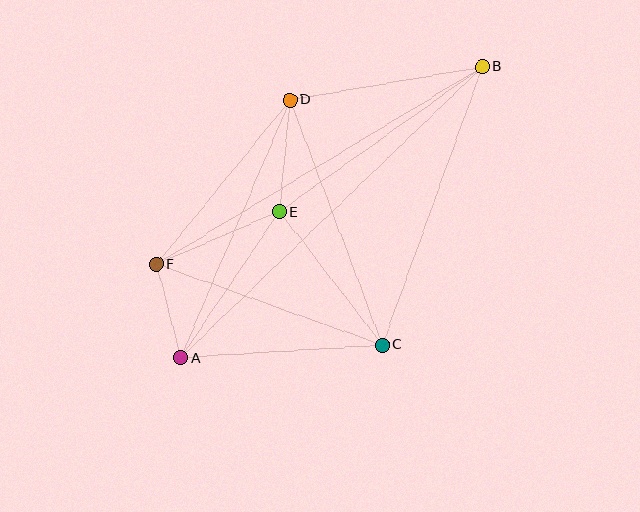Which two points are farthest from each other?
Points A and B are farthest from each other.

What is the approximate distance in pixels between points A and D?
The distance between A and D is approximately 280 pixels.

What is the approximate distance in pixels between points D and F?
The distance between D and F is approximately 212 pixels.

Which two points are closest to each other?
Points A and F are closest to each other.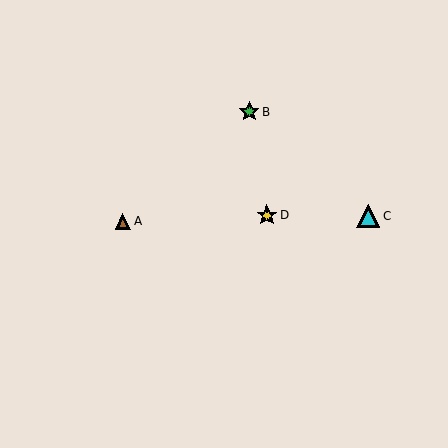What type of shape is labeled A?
Shape A is a brown triangle.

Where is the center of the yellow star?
The center of the yellow star is at (267, 215).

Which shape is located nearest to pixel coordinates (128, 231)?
The brown triangle (labeled A) at (123, 221) is nearest to that location.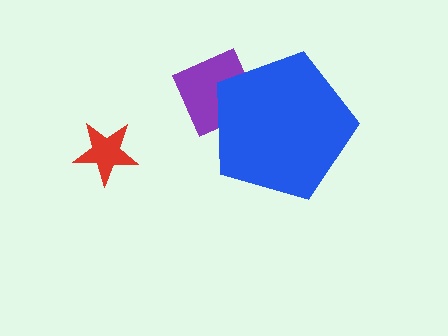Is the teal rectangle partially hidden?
Yes, the teal rectangle is partially hidden behind the blue pentagon.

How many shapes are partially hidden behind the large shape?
2 shapes are partially hidden.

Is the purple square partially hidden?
Yes, the purple square is partially hidden behind the blue pentagon.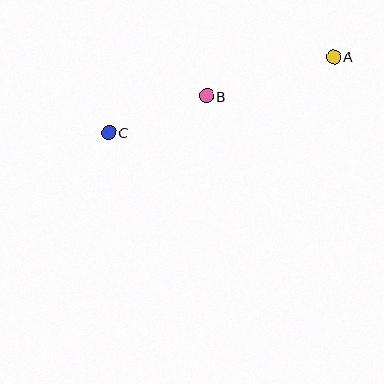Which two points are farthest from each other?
Points A and C are farthest from each other.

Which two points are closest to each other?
Points B and C are closest to each other.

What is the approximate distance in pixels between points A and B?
The distance between A and B is approximately 133 pixels.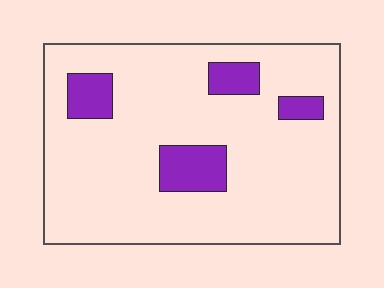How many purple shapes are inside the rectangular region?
4.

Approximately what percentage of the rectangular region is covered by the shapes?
Approximately 15%.